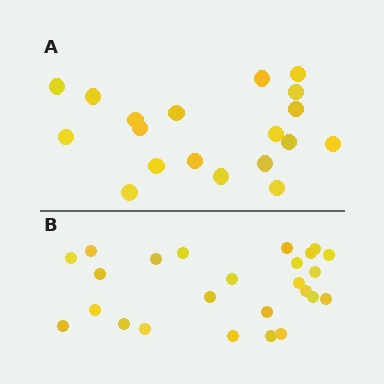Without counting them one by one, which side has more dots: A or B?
Region B (the bottom region) has more dots.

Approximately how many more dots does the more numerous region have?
Region B has about 6 more dots than region A.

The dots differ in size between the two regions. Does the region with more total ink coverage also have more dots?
No. Region A has more total ink coverage because its dots are larger, but region B actually contains more individual dots. Total area can be misleading — the number of items is what matters here.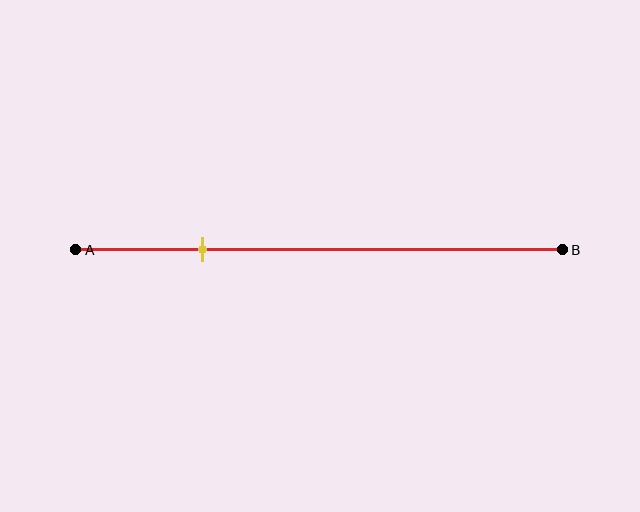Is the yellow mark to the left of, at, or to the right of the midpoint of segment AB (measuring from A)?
The yellow mark is to the left of the midpoint of segment AB.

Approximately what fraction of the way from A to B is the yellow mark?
The yellow mark is approximately 25% of the way from A to B.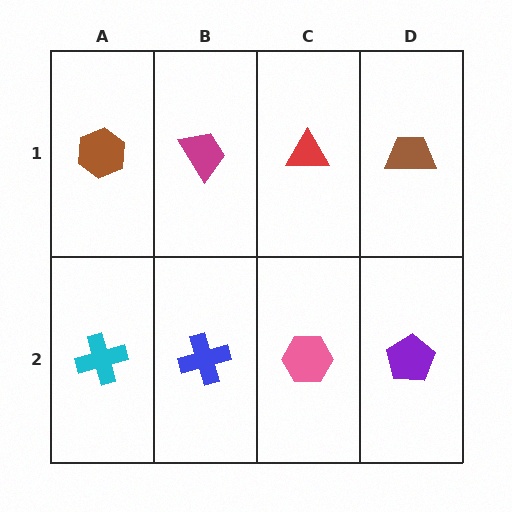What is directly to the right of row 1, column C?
A brown trapezoid.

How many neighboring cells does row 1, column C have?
3.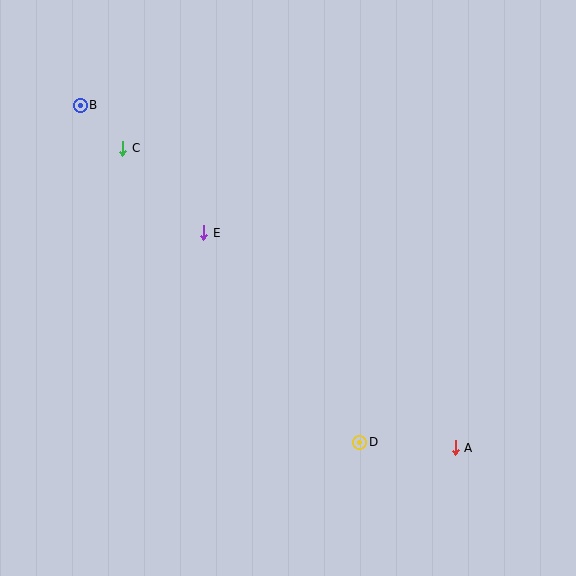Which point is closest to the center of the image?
Point E at (204, 233) is closest to the center.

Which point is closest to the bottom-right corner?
Point A is closest to the bottom-right corner.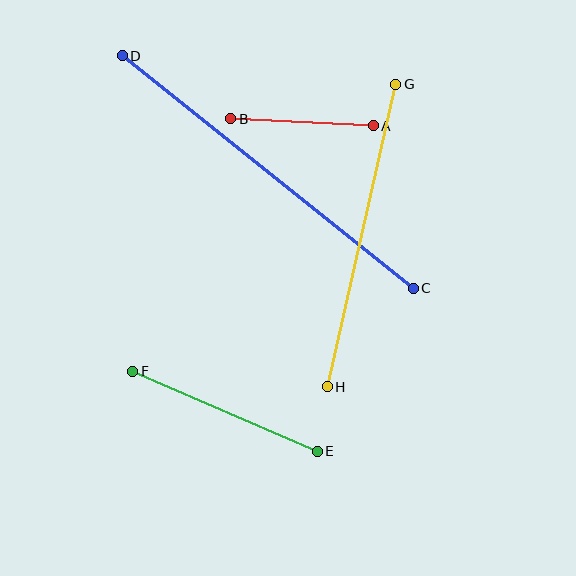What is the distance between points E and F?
The distance is approximately 201 pixels.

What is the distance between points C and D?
The distance is approximately 372 pixels.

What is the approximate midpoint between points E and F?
The midpoint is at approximately (225, 411) pixels.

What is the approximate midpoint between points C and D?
The midpoint is at approximately (268, 172) pixels.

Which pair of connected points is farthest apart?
Points C and D are farthest apart.